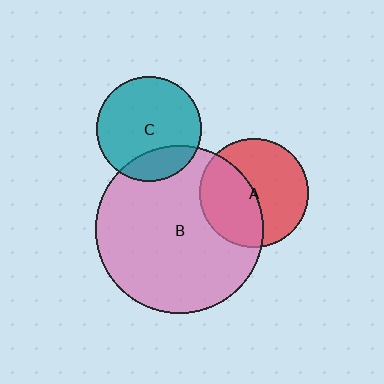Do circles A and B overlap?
Yes.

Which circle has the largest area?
Circle B (pink).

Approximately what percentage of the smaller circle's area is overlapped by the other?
Approximately 45%.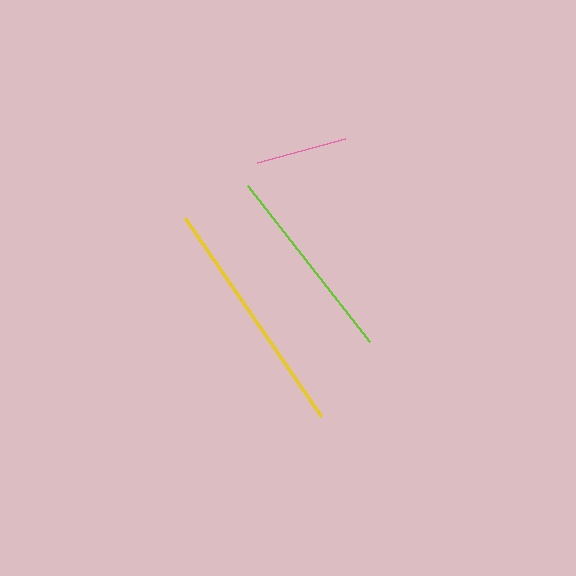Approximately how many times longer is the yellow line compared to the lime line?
The yellow line is approximately 1.2 times the length of the lime line.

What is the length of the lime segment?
The lime segment is approximately 198 pixels long.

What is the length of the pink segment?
The pink segment is approximately 92 pixels long.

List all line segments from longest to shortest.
From longest to shortest: yellow, lime, pink.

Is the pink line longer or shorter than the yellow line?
The yellow line is longer than the pink line.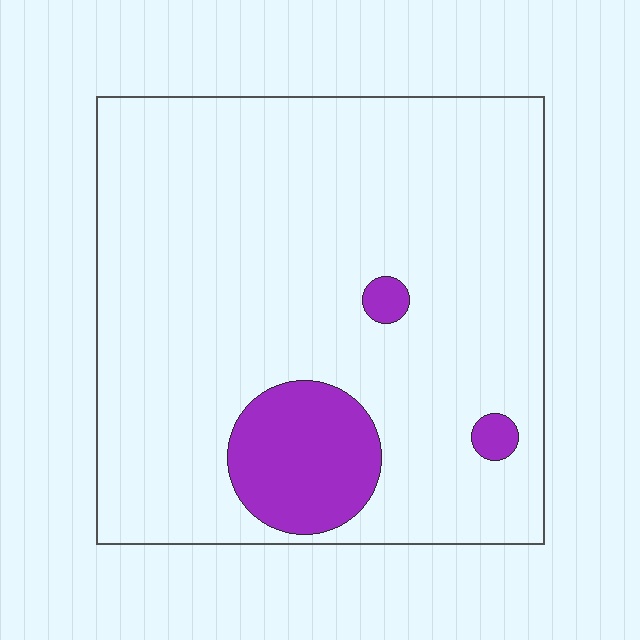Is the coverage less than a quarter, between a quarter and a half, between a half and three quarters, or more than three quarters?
Less than a quarter.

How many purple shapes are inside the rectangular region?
3.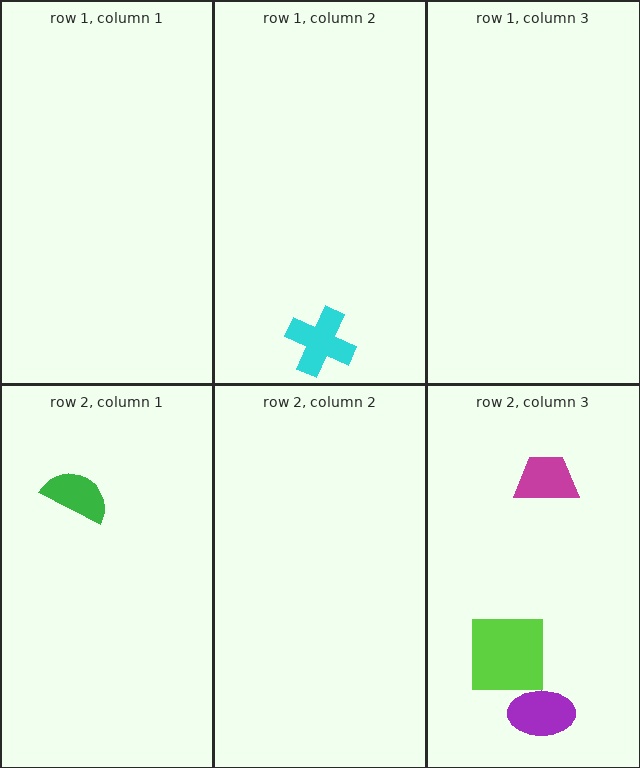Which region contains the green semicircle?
The row 2, column 1 region.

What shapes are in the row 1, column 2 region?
The cyan cross.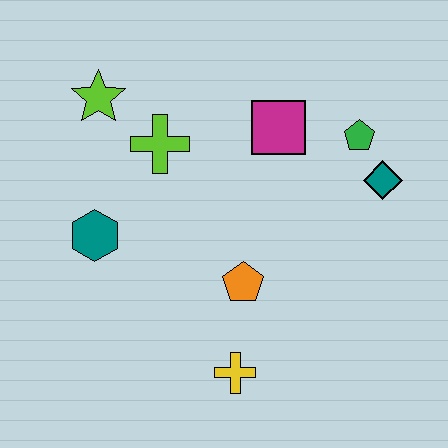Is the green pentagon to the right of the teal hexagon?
Yes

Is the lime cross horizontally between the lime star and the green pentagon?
Yes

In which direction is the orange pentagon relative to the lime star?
The orange pentagon is below the lime star.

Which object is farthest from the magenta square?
The yellow cross is farthest from the magenta square.